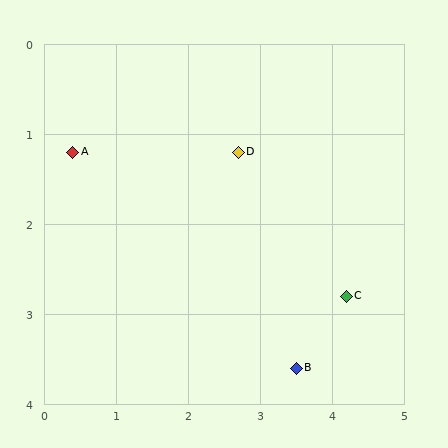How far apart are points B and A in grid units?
Points B and A are about 3.9 grid units apart.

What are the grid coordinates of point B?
Point B is at approximately (3.5, 3.6).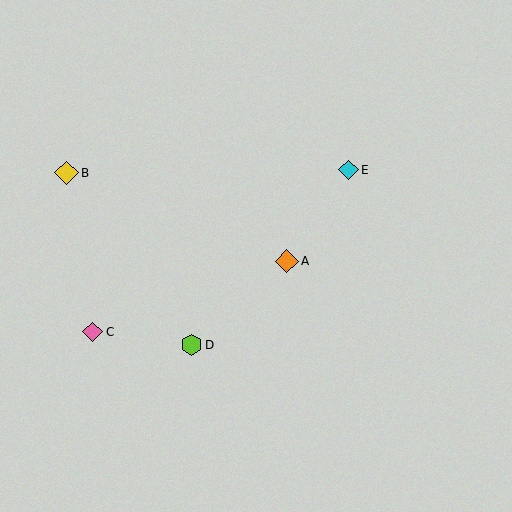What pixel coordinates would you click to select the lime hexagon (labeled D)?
Click at (192, 345) to select the lime hexagon D.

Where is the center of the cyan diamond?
The center of the cyan diamond is at (348, 170).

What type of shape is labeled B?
Shape B is a yellow diamond.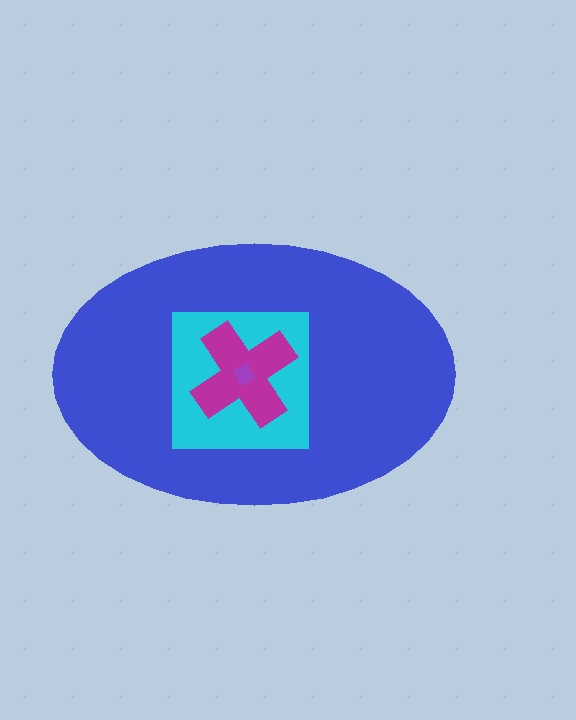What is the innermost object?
The purple diamond.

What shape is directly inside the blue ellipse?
The cyan square.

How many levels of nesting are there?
4.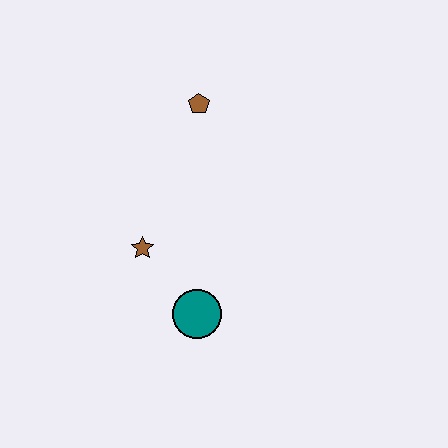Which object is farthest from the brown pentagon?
The teal circle is farthest from the brown pentagon.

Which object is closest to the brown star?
The teal circle is closest to the brown star.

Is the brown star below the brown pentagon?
Yes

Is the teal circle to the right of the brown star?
Yes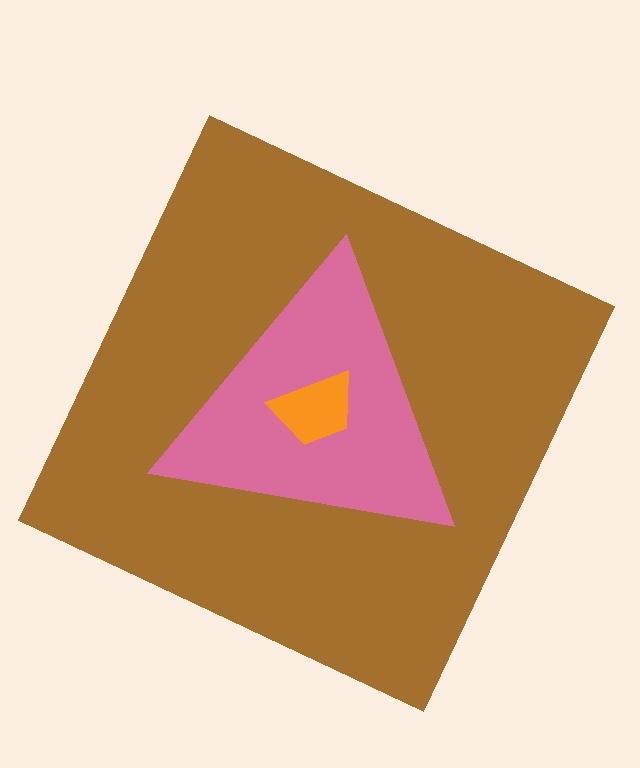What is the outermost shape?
The brown square.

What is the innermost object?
The orange trapezoid.